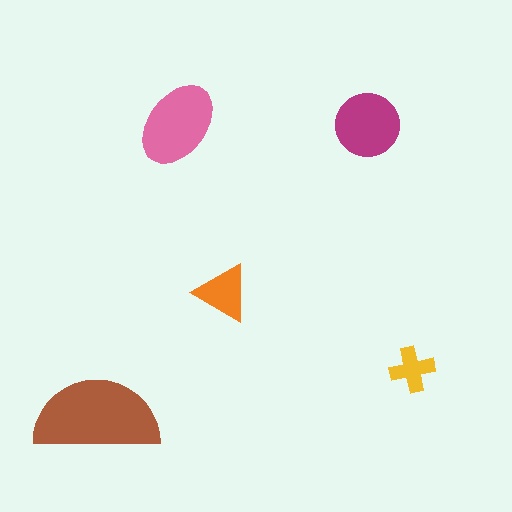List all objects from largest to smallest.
The brown semicircle, the pink ellipse, the magenta circle, the orange triangle, the yellow cross.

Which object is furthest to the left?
The brown semicircle is leftmost.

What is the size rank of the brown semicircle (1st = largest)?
1st.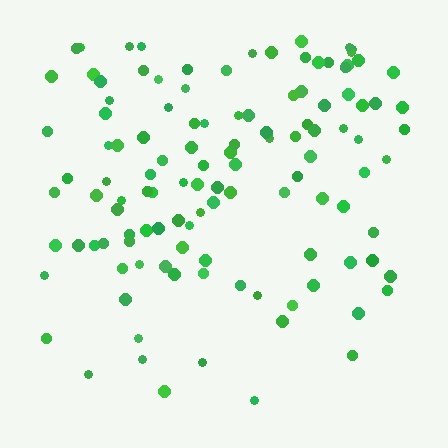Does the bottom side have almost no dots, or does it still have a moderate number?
Still a moderate number, just noticeably fewer than the top.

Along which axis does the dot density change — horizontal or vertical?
Vertical.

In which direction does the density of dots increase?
From bottom to top, with the top side densest.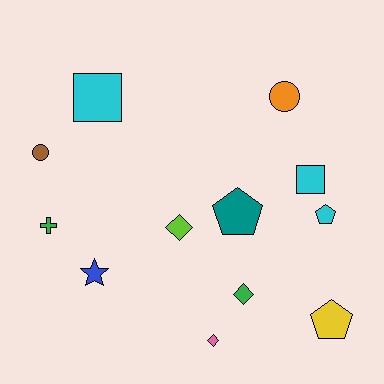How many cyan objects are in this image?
There are 3 cyan objects.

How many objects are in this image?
There are 12 objects.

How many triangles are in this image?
There are no triangles.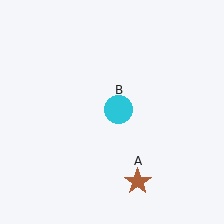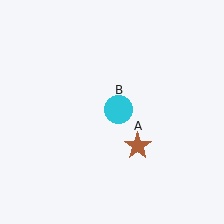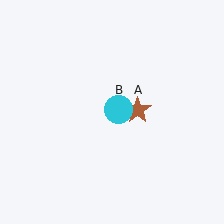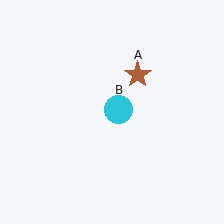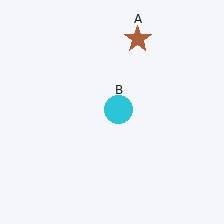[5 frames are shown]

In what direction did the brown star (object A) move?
The brown star (object A) moved up.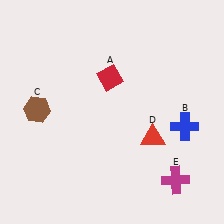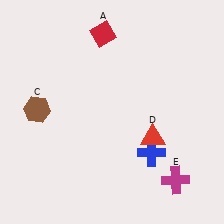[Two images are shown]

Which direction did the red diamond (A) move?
The red diamond (A) moved up.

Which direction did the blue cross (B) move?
The blue cross (B) moved left.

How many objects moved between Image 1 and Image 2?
2 objects moved between the two images.